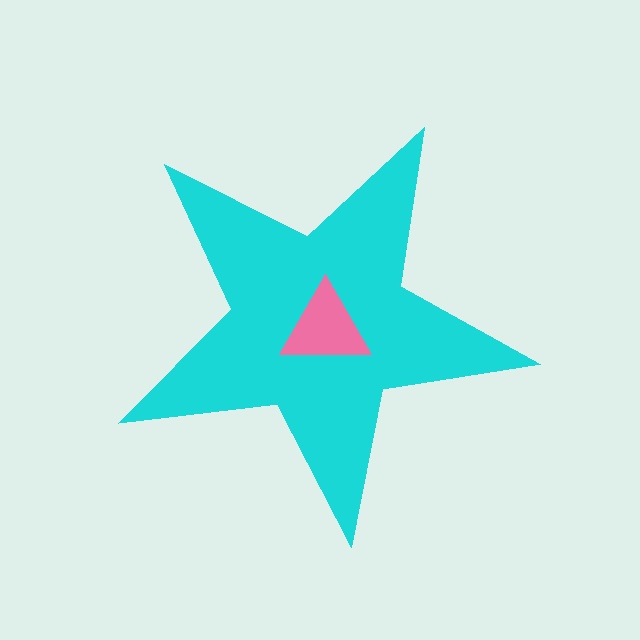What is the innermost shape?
The pink triangle.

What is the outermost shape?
The cyan star.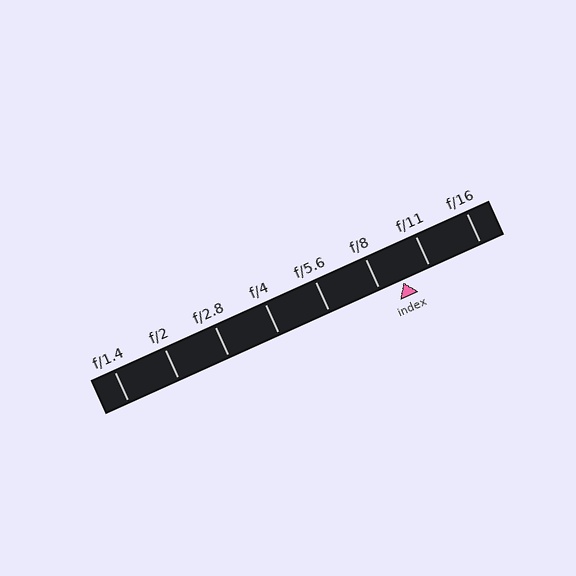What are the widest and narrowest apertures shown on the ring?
The widest aperture shown is f/1.4 and the narrowest is f/16.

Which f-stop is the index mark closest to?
The index mark is closest to f/8.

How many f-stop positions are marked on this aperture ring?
There are 8 f-stop positions marked.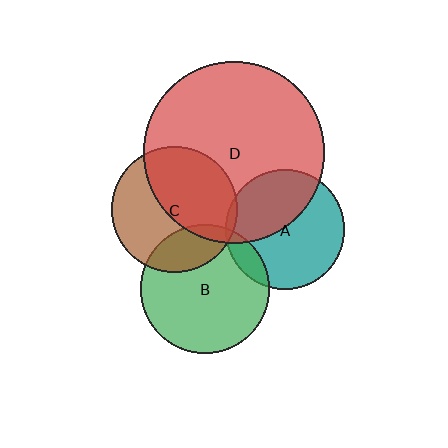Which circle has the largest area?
Circle D (red).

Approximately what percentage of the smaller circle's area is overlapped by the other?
Approximately 40%.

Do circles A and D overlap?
Yes.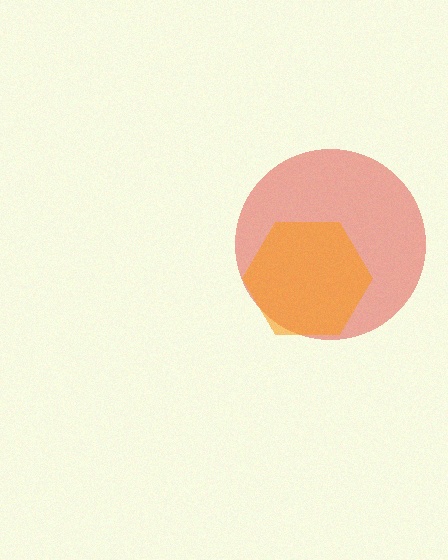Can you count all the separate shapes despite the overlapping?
Yes, there are 2 separate shapes.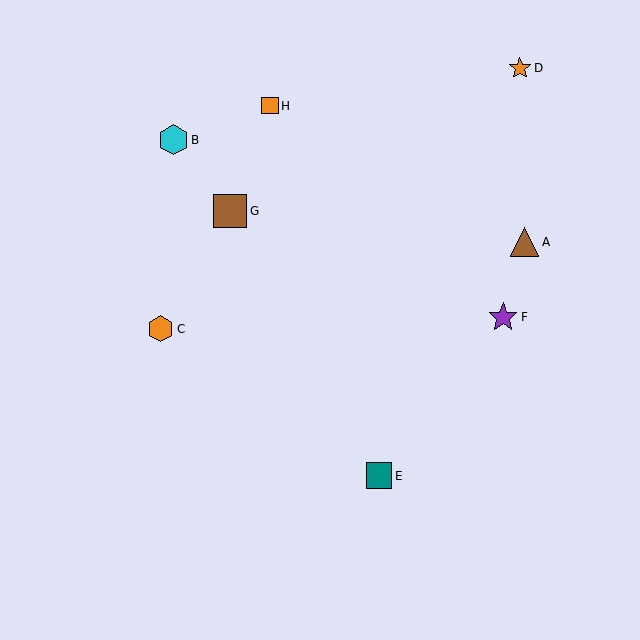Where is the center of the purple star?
The center of the purple star is at (503, 317).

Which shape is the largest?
The brown square (labeled G) is the largest.